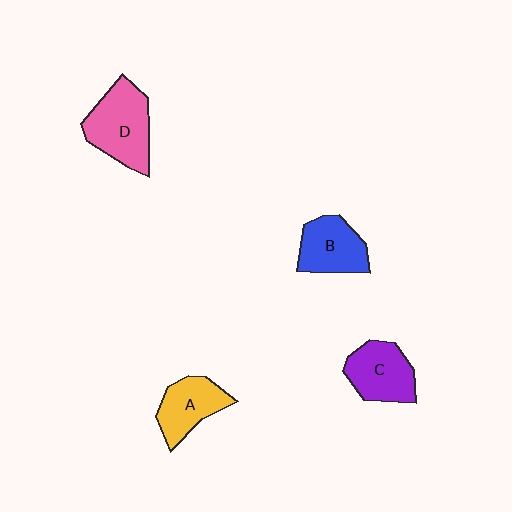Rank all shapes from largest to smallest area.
From largest to smallest: D (pink), C (purple), B (blue), A (yellow).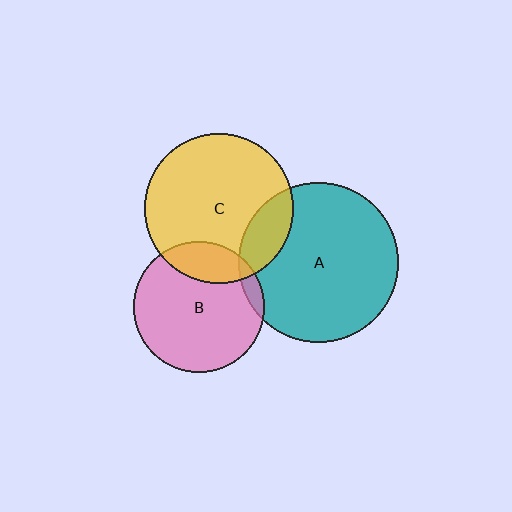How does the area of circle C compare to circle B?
Approximately 1.3 times.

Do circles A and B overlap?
Yes.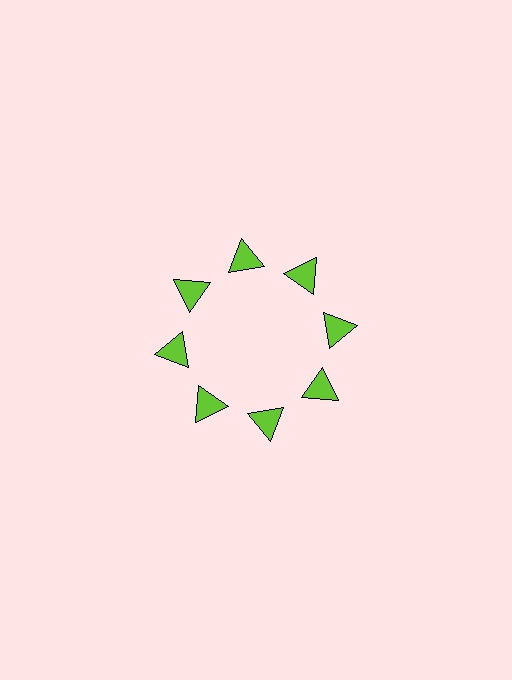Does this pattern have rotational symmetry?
Yes, this pattern has 8-fold rotational symmetry. It looks the same after rotating 45 degrees around the center.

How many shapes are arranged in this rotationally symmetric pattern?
There are 8 shapes, arranged in 8 groups of 1.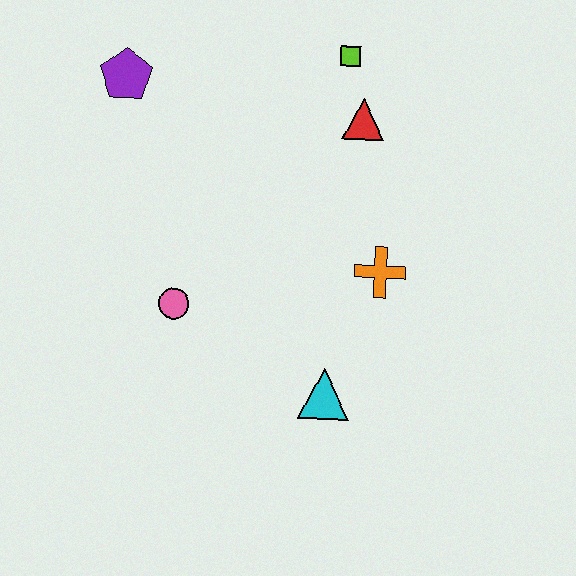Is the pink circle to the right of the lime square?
No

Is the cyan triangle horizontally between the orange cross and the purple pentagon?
Yes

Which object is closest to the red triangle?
The lime square is closest to the red triangle.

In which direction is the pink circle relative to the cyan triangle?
The pink circle is to the left of the cyan triangle.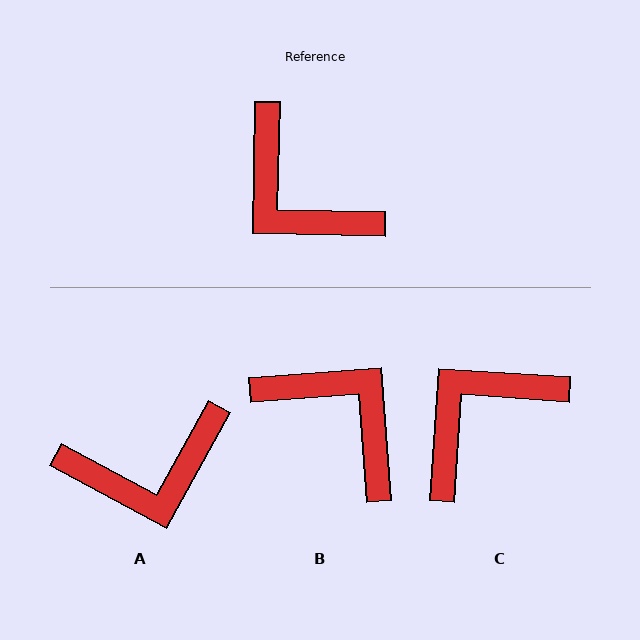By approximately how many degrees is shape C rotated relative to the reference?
Approximately 93 degrees clockwise.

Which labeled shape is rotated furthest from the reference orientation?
B, about 175 degrees away.